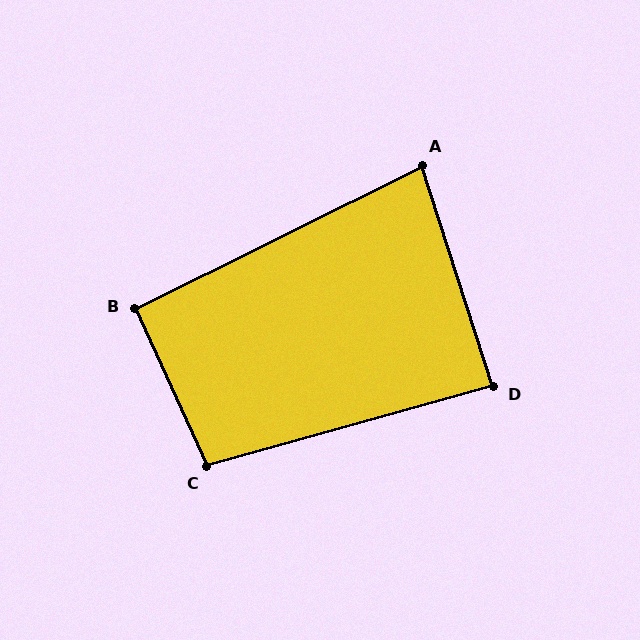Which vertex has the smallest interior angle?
A, at approximately 81 degrees.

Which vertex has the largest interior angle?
C, at approximately 99 degrees.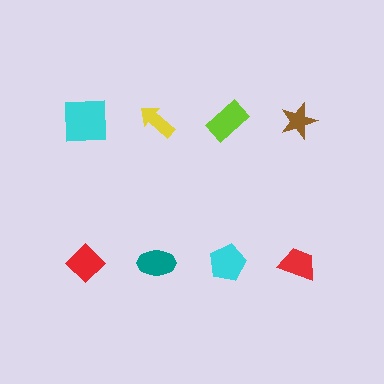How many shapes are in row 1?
4 shapes.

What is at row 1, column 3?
A lime rectangle.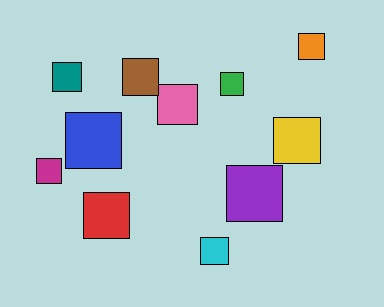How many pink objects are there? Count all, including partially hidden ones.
There is 1 pink object.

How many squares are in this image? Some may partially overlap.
There are 11 squares.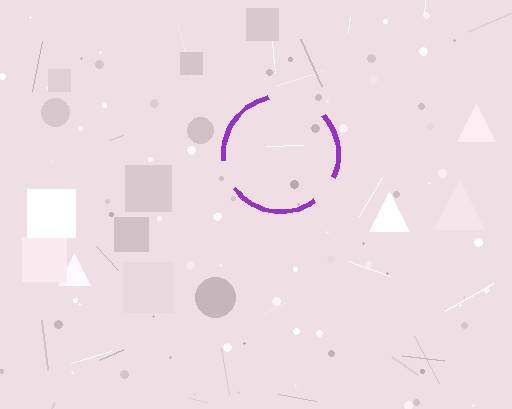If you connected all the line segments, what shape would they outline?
They would outline a circle.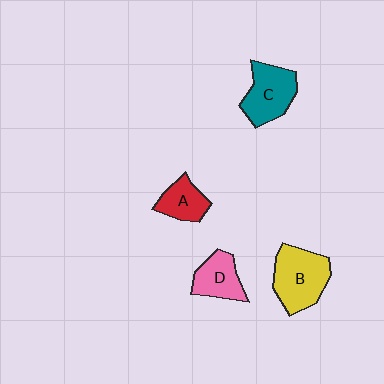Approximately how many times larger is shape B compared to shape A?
Approximately 1.8 times.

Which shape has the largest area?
Shape B (yellow).